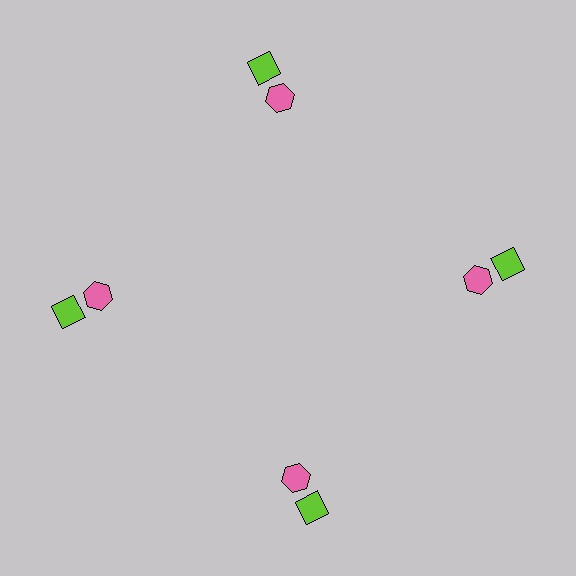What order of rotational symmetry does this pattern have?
This pattern has 4-fold rotational symmetry.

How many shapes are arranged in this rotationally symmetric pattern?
There are 8 shapes, arranged in 4 groups of 2.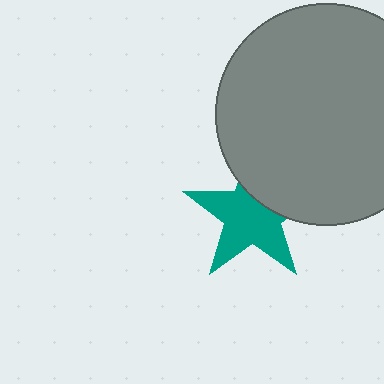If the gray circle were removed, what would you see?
You would see the complete teal star.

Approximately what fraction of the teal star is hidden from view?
Roughly 32% of the teal star is hidden behind the gray circle.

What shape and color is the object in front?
The object in front is a gray circle.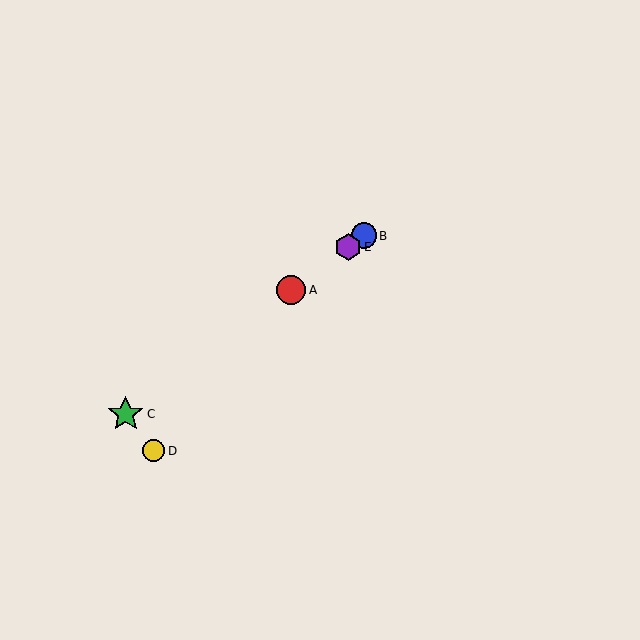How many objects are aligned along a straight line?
4 objects (A, B, C, E) are aligned along a straight line.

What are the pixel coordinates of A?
Object A is at (291, 290).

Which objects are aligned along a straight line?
Objects A, B, C, E are aligned along a straight line.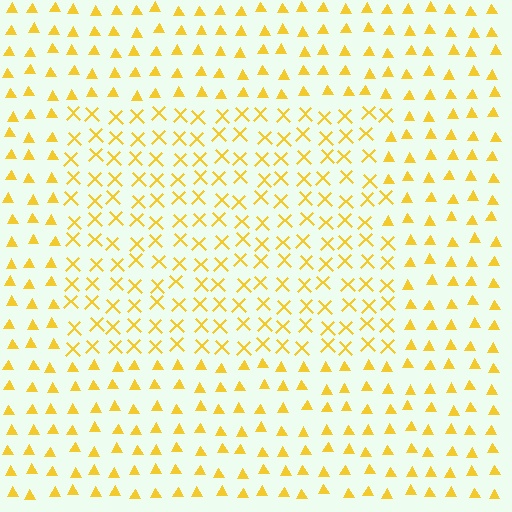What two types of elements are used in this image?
The image uses X marks inside the rectangle region and triangles outside it.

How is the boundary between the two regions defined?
The boundary is defined by a change in element shape: X marks inside vs. triangles outside. All elements share the same color and spacing.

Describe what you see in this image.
The image is filled with small yellow elements arranged in a uniform grid. A rectangle-shaped region contains X marks, while the surrounding area contains triangles. The boundary is defined purely by the change in element shape.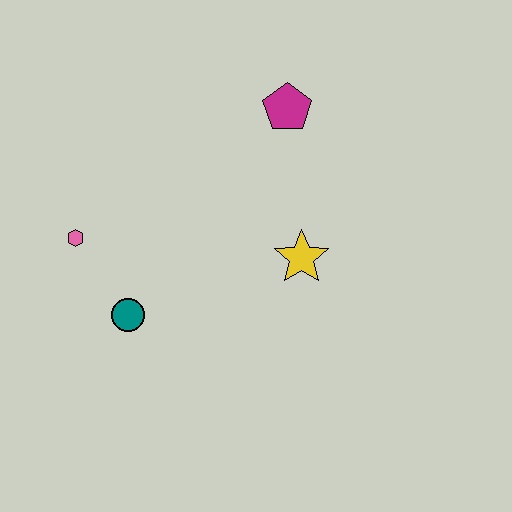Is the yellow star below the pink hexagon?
Yes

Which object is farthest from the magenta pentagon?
The teal circle is farthest from the magenta pentagon.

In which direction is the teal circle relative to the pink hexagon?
The teal circle is below the pink hexagon.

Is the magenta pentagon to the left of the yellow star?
Yes